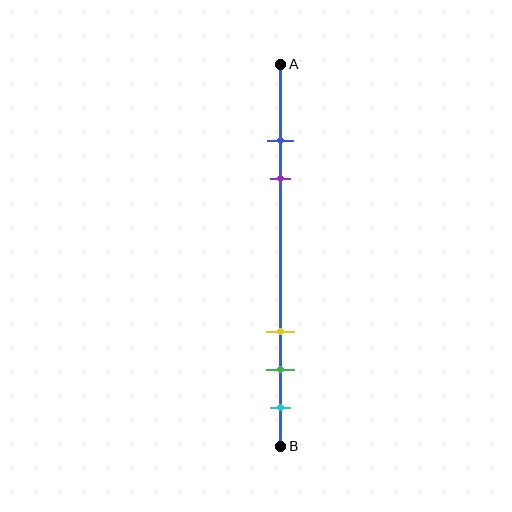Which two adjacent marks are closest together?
The blue and purple marks are the closest adjacent pair.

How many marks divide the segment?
There are 5 marks dividing the segment.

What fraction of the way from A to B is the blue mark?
The blue mark is approximately 20% (0.2) of the way from A to B.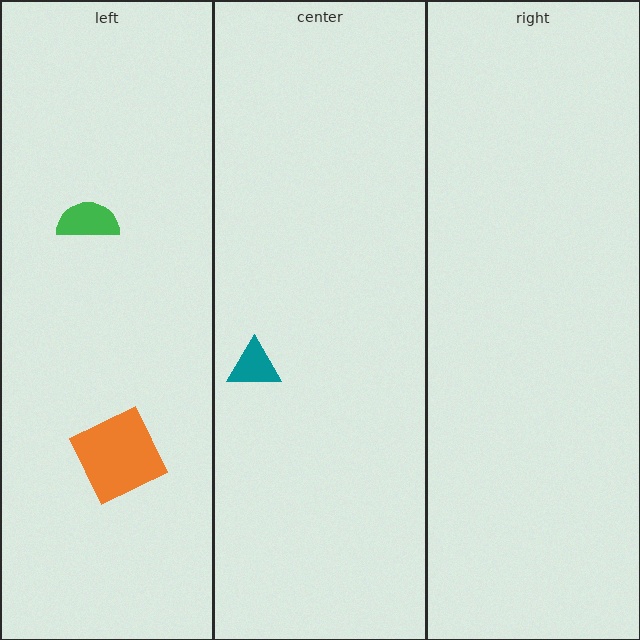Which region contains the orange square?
The left region.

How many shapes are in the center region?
1.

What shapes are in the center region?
The teal triangle.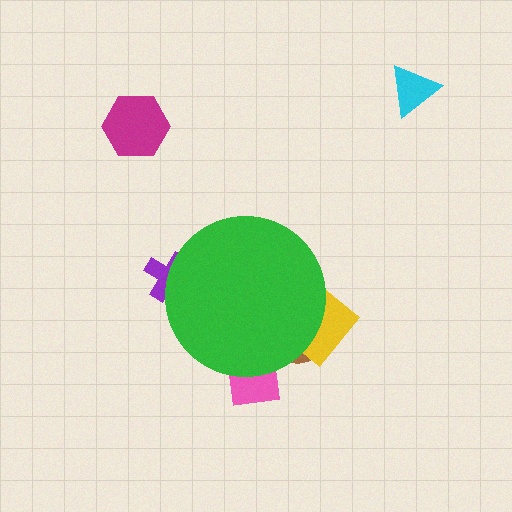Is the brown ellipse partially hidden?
Yes, the brown ellipse is partially hidden behind the green circle.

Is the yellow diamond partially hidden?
Yes, the yellow diamond is partially hidden behind the green circle.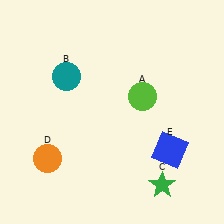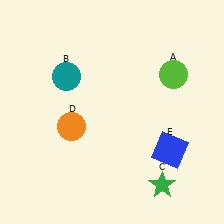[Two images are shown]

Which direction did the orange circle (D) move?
The orange circle (D) moved up.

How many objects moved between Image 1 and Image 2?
2 objects moved between the two images.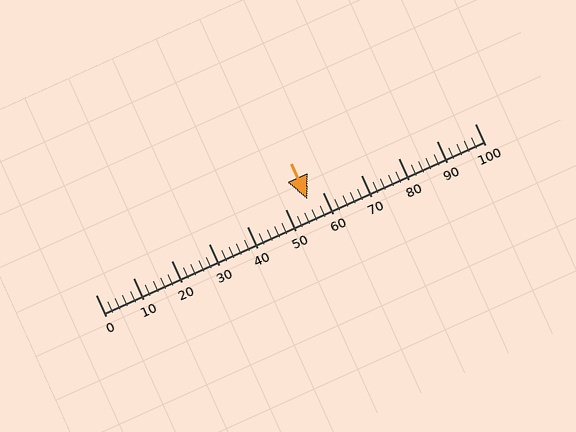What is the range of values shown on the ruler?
The ruler shows values from 0 to 100.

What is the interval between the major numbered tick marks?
The major tick marks are spaced 10 units apart.